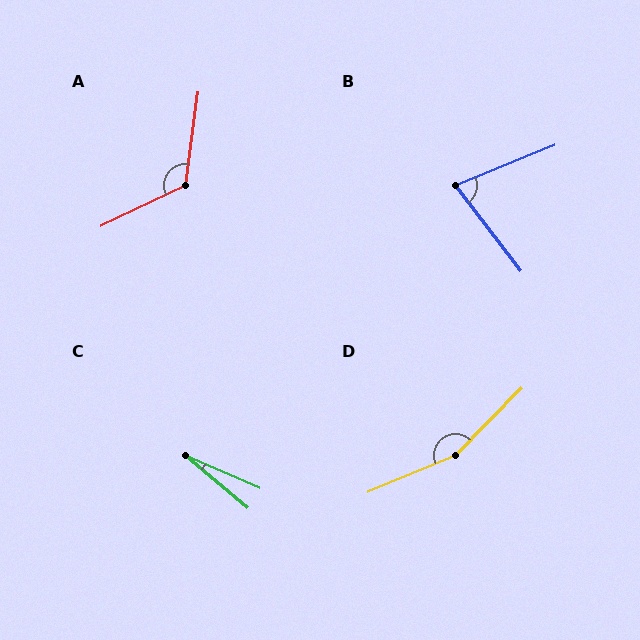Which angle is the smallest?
C, at approximately 16 degrees.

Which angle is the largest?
D, at approximately 157 degrees.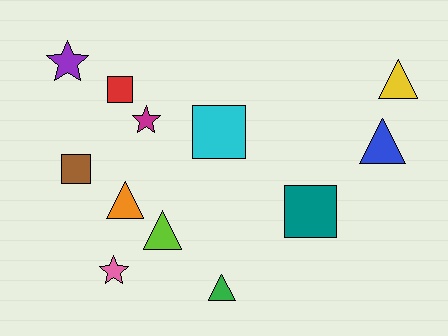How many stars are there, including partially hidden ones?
There are 3 stars.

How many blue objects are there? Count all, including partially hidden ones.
There is 1 blue object.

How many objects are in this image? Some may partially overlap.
There are 12 objects.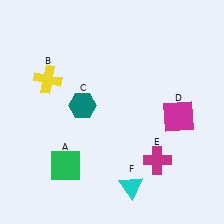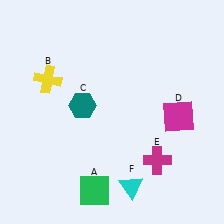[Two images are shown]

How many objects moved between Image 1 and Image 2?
1 object moved between the two images.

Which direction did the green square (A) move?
The green square (A) moved right.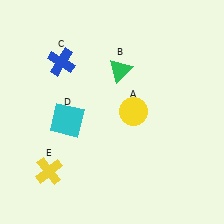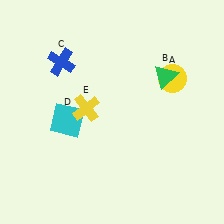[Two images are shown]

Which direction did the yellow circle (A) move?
The yellow circle (A) moved right.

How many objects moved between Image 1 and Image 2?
3 objects moved between the two images.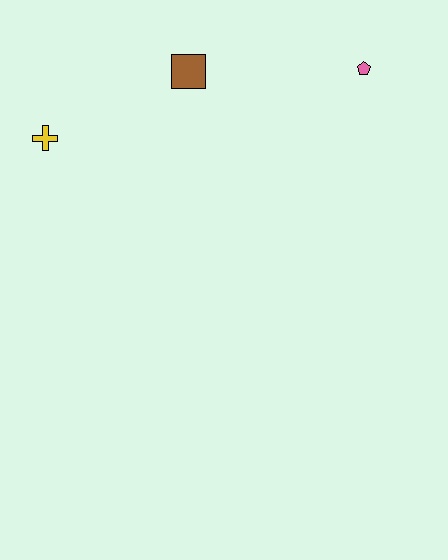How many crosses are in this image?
There is 1 cross.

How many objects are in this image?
There are 3 objects.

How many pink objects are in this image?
There is 1 pink object.